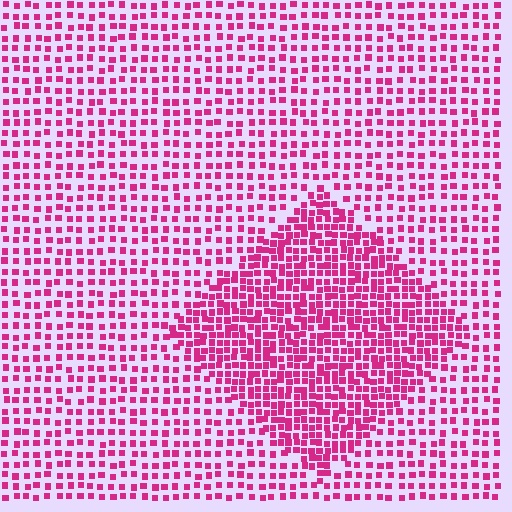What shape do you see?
I see a diamond.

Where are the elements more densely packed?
The elements are more densely packed inside the diamond boundary.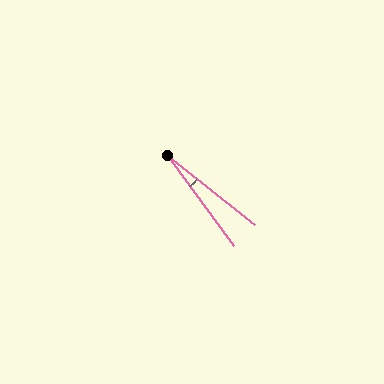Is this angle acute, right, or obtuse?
It is acute.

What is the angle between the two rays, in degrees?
Approximately 15 degrees.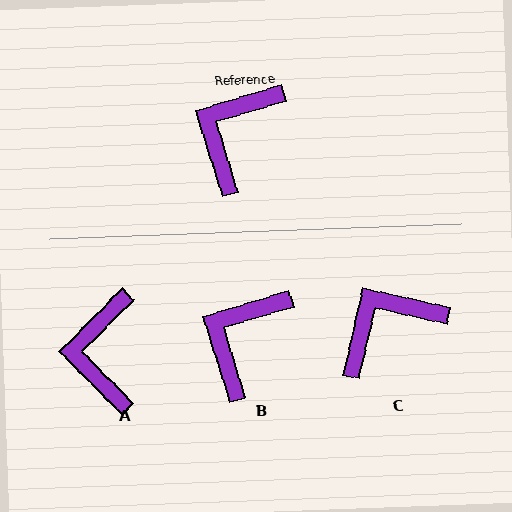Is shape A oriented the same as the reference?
No, it is off by about 28 degrees.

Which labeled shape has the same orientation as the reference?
B.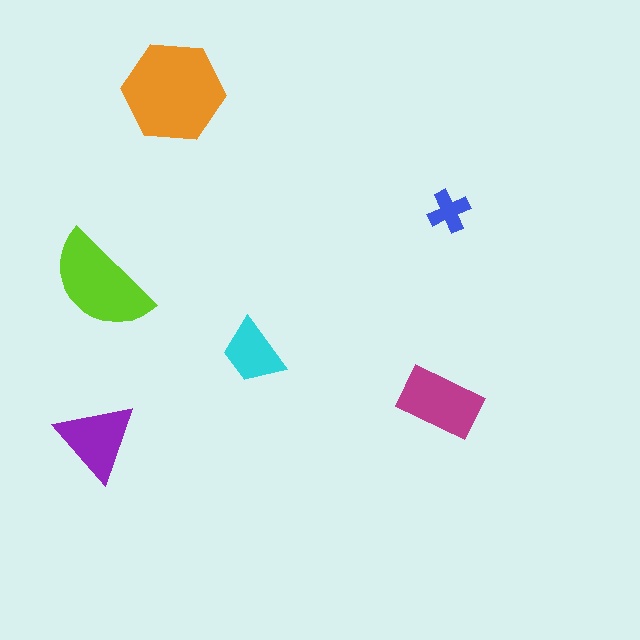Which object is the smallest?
The blue cross.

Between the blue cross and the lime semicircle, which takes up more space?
The lime semicircle.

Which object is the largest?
The orange hexagon.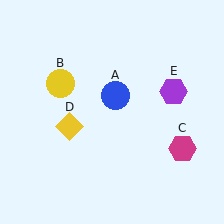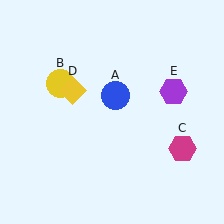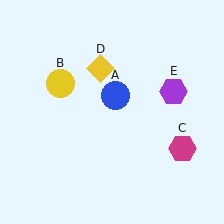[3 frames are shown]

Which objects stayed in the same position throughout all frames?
Blue circle (object A) and yellow circle (object B) and magenta hexagon (object C) and purple hexagon (object E) remained stationary.